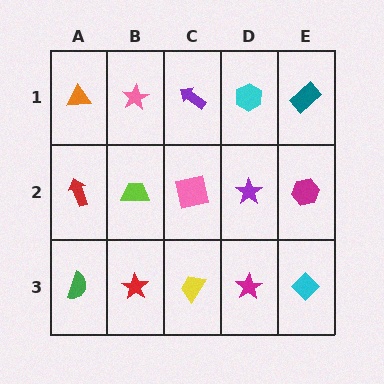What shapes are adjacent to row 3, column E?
A magenta hexagon (row 2, column E), a magenta star (row 3, column D).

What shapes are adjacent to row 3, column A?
A red arrow (row 2, column A), a red star (row 3, column B).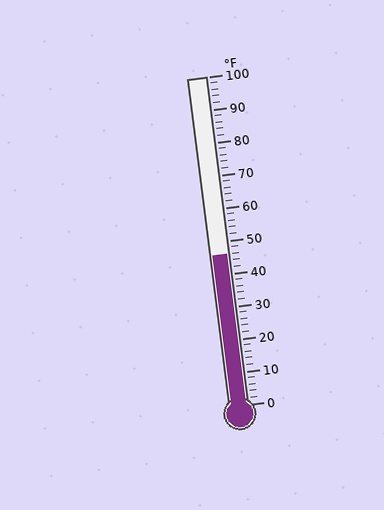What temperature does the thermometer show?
The thermometer shows approximately 46°F.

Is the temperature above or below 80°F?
The temperature is below 80°F.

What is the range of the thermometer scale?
The thermometer scale ranges from 0°F to 100°F.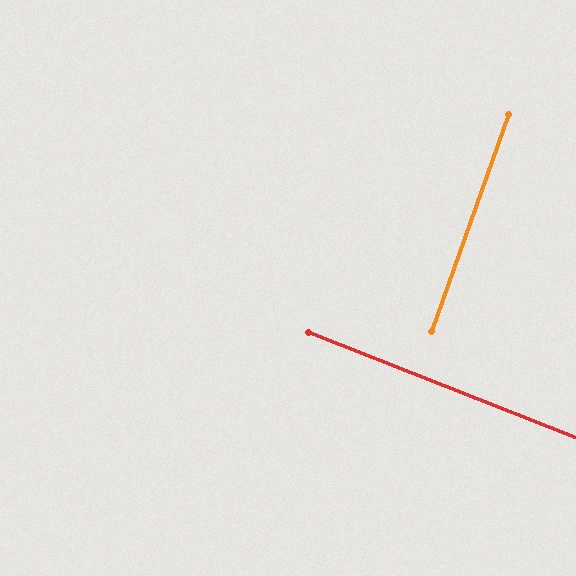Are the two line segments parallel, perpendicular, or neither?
Perpendicular — they meet at approximately 88°.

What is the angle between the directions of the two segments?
Approximately 88 degrees.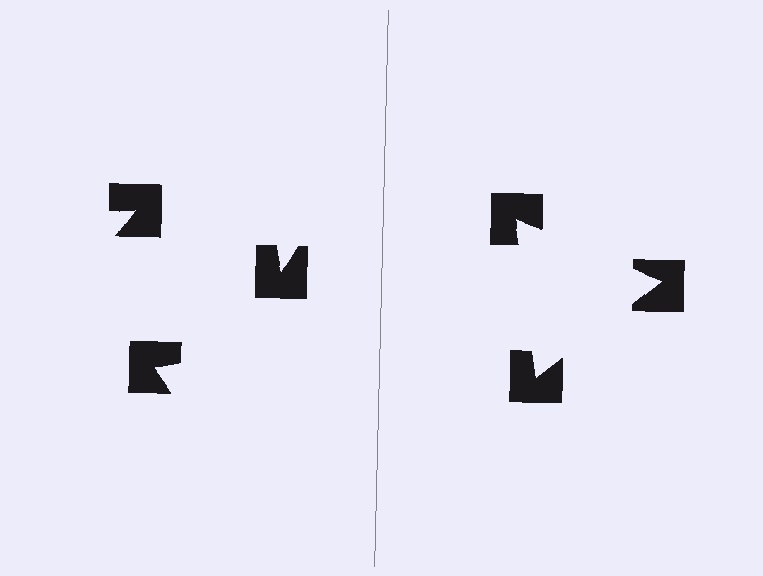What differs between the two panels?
The notched squares are positioned identically on both sides; only the wedge orientations differ. On the right they align to a triangle; on the left they are misaligned.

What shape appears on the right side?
An illusory triangle.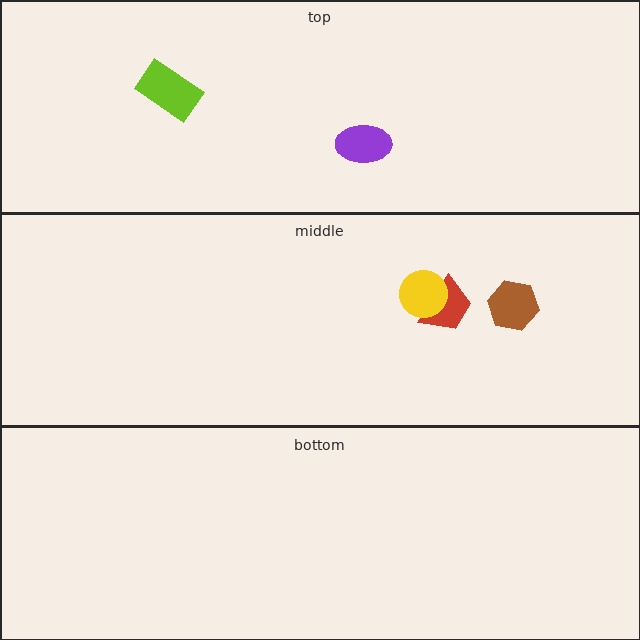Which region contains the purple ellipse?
The top region.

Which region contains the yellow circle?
The middle region.